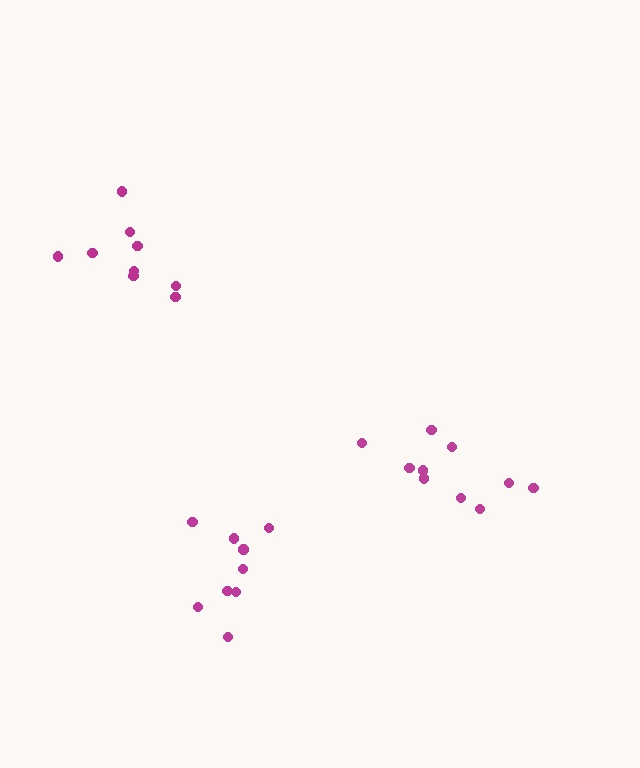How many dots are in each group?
Group 1: 10 dots, Group 2: 9 dots, Group 3: 9 dots (28 total).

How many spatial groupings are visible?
There are 3 spatial groupings.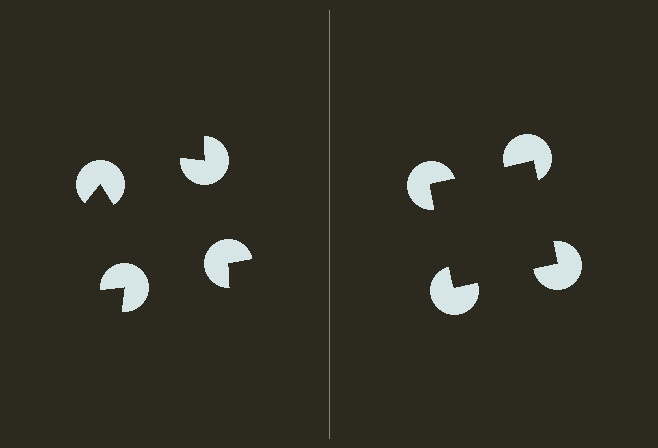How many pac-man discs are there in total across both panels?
8 — 4 on each side.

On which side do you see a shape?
An illusory square appears on the right side. On the left side the wedge cuts are rotated, so no coherent shape forms.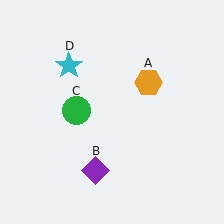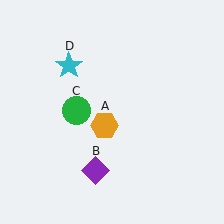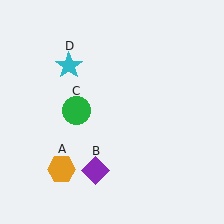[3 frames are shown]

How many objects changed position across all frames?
1 object changed position: orange hexagon (object A).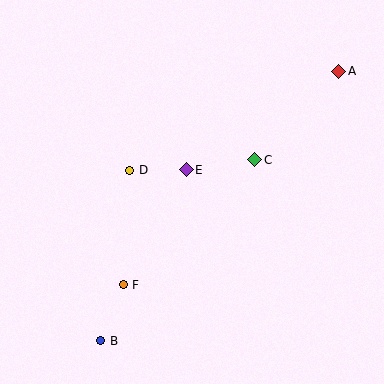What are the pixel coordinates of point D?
Point D is at (130, 170).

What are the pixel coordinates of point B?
Point B is at (101, 341).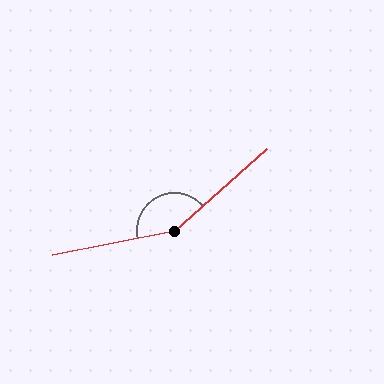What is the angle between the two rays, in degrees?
Approximately 149 degrees.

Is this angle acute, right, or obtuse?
It is obtuse.